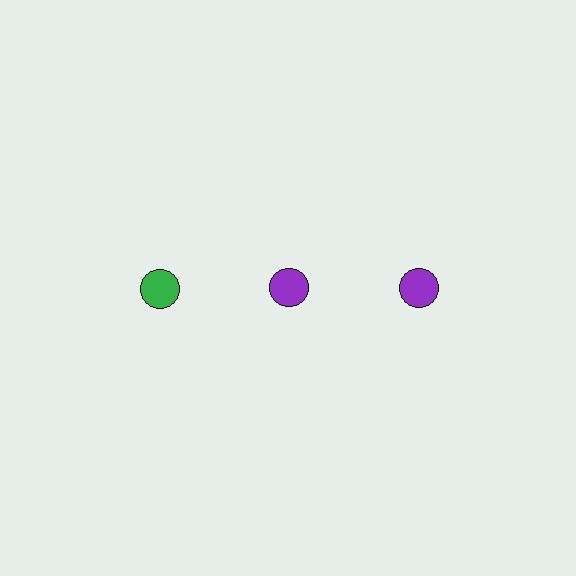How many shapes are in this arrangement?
There are 3 shapes arranged in a grid pattern.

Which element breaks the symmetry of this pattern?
The green circle in the top row, leftmost column breaks the symmetry. All other shapes are purple circles.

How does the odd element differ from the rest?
It has a different color: green instead of purple.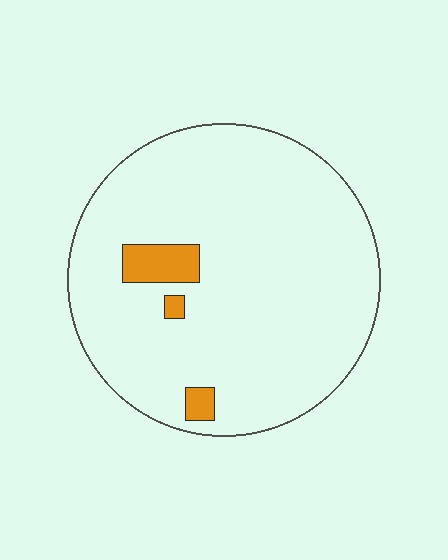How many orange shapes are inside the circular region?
3.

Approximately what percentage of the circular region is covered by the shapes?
Approximately 5%.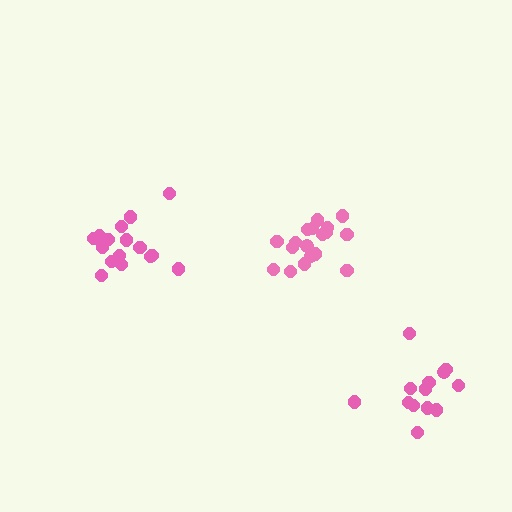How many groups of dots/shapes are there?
There are 3 groups.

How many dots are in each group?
Group 1: 17 dots, Group 2: 18 dots, Group 3: 13 dots (48 total).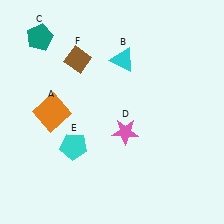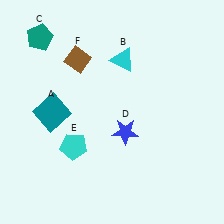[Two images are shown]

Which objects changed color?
A changed from orange to teal. D changed from pink to blue.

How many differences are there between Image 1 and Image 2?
There are 2 differences between the two images.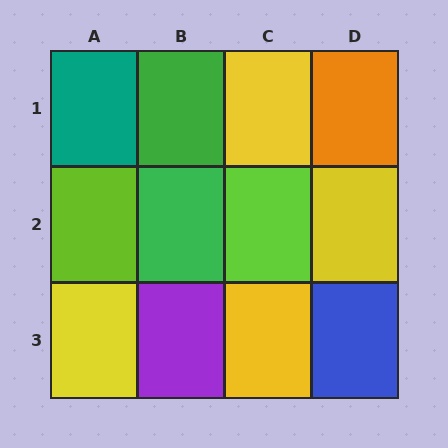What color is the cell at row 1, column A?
Teal.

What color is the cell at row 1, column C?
Yellow.